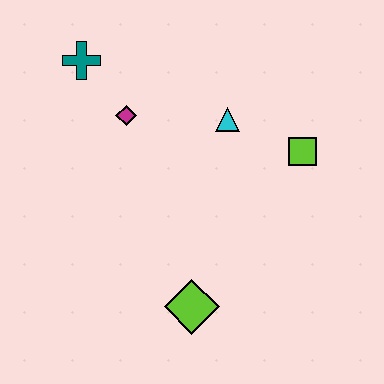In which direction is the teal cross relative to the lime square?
The teal cross is to the left of the lime square.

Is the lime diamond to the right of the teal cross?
Yes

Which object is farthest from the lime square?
The teal cross is farthest from the lime square.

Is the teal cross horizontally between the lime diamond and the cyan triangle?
No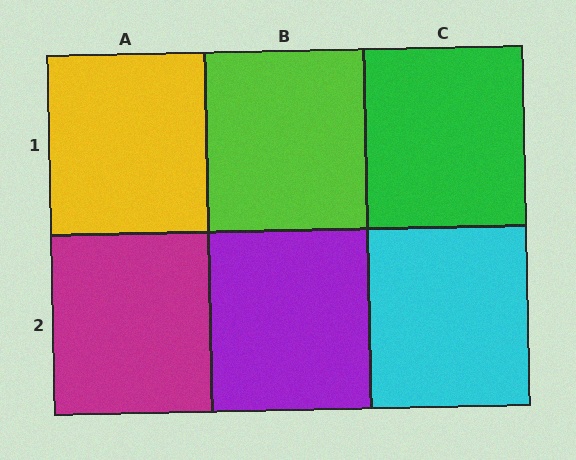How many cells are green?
1 cell is green.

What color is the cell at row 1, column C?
Green.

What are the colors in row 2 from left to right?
Magenta, purple, cyan.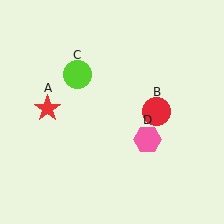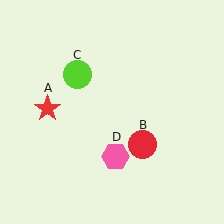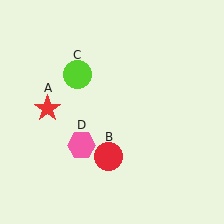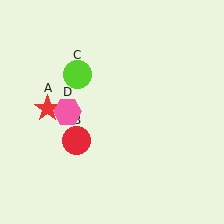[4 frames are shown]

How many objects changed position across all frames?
2 objects changed position: red circle (object B), pink hexagon (object D).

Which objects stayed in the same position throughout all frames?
Red star (object A) and lime circle (object C) remained stationary.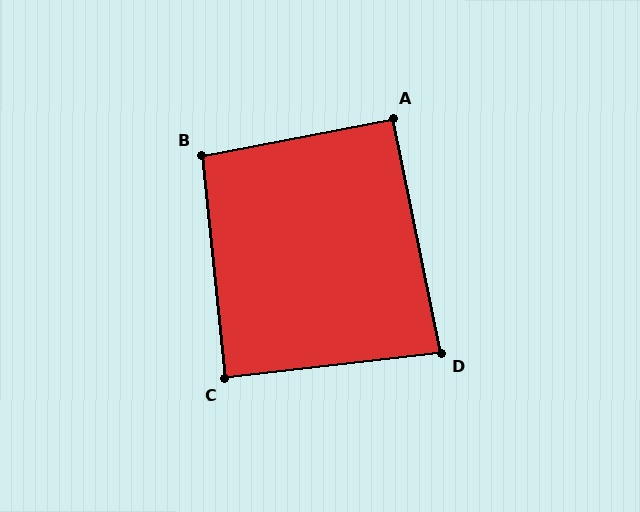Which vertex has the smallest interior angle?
D, at approximately 85 degrees.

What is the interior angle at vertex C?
Approximately 89 degrees (approximately right).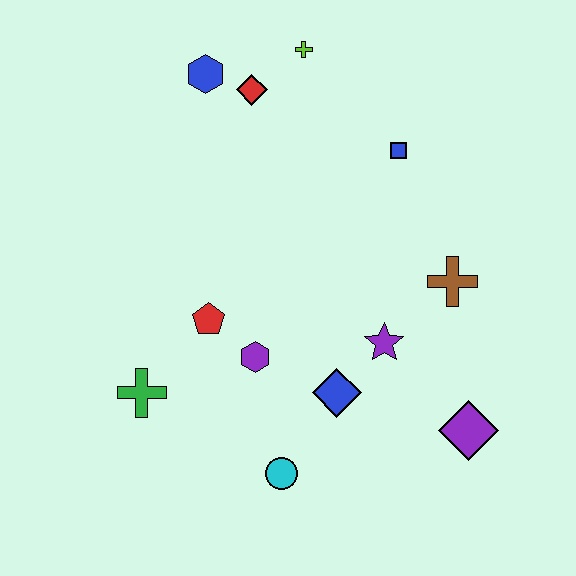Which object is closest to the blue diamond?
The purple star is closest to the blue diamond.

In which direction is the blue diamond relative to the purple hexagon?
The blue diamond is to the right of the purple hexagon.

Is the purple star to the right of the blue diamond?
Yes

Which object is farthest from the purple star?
The blue hexagon is farthest from the purple star.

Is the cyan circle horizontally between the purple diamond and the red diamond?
Yes